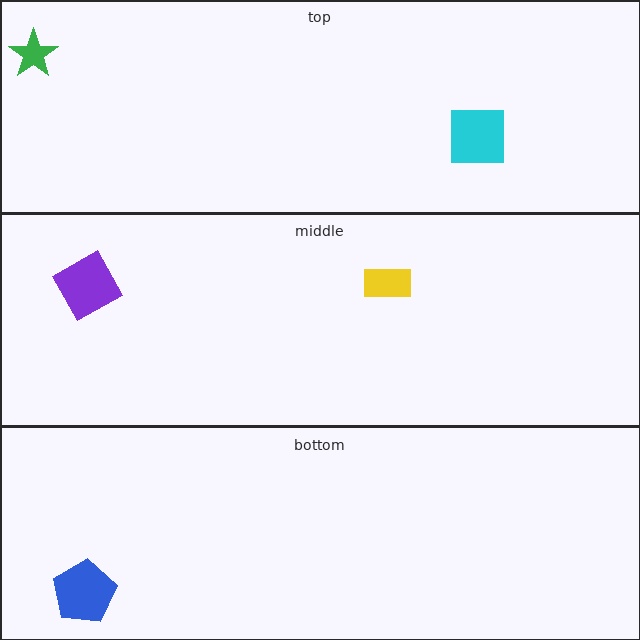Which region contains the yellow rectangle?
The middle region.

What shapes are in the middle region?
The yellow rectangle, the purple diamond.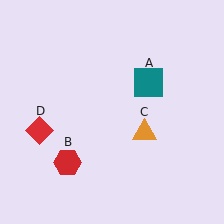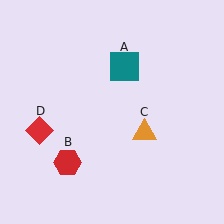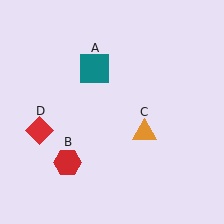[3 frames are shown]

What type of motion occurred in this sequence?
The teal square (object A) rotated counterclockwise around the center of the scene.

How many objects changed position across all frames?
1 object changed position: teal square (object A).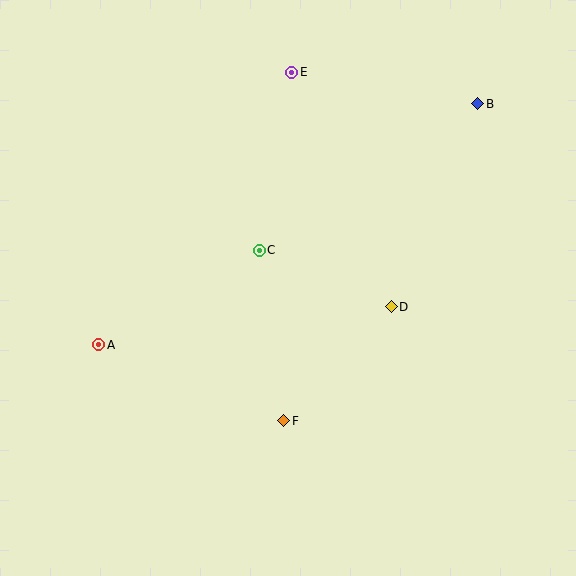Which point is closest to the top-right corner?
Point B is closest to the top-right corner.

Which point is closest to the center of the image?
Point C at (259, 250) is closest to the center.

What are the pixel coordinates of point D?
Point D is at (391, 307).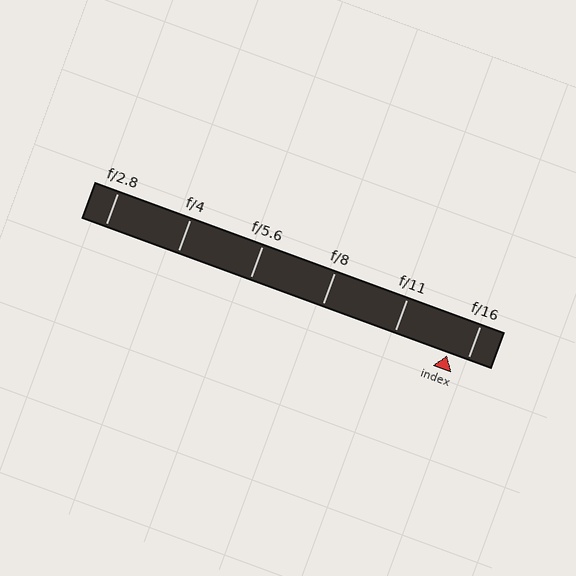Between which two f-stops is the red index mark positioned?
The index mark is between f/11 and f/16.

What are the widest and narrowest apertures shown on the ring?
The widest aperture shown is f/2.8 and the narrowest is f/16.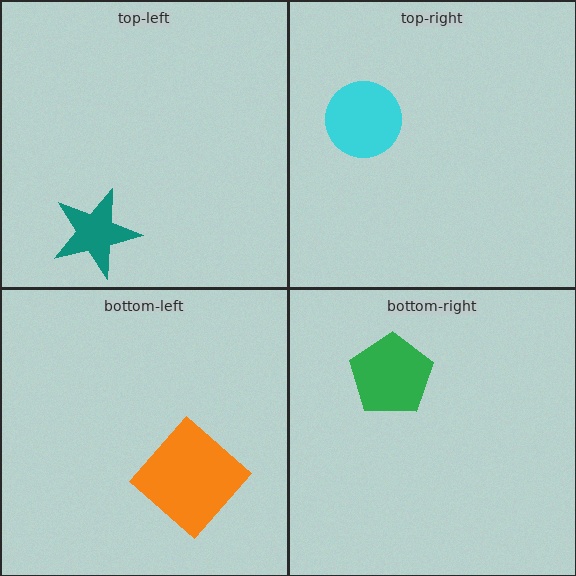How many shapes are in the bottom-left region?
1.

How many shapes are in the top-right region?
1.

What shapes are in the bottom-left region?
The orange diamond.